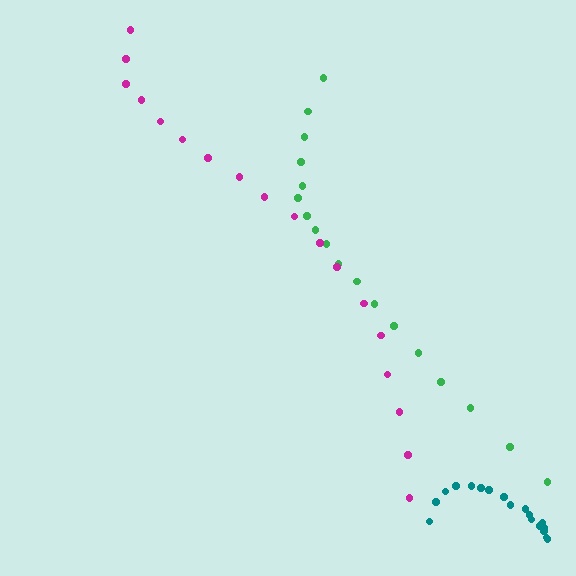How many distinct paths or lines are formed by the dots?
There are 3 distinct paths.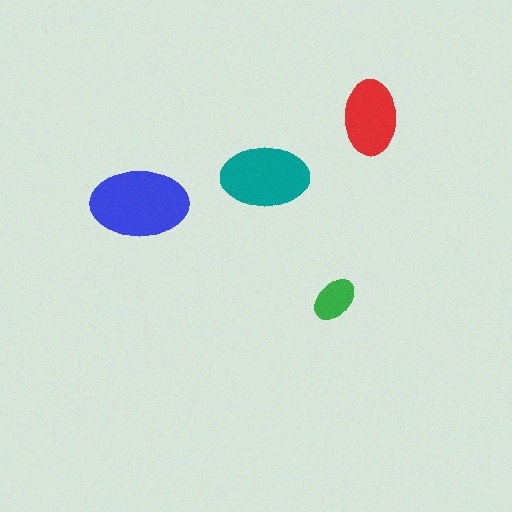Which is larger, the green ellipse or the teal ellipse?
The teal one.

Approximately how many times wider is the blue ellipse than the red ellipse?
About 1.5 times wider.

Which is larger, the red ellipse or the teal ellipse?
The teal one.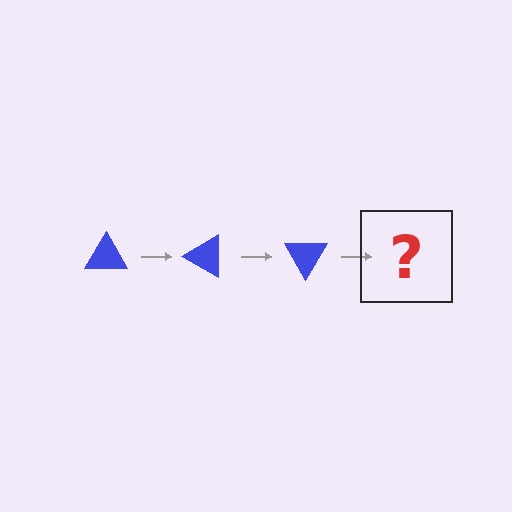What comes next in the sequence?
The next element should be a blue triangle rotated 90 degrees.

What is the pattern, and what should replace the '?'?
The pattern is that the triangle rotates 30 degrees each step. The '?' should be a blue triangle rotated 90 degrees.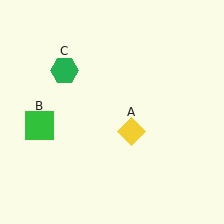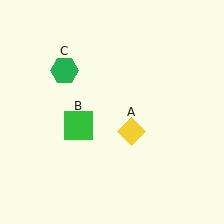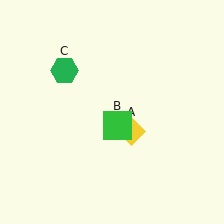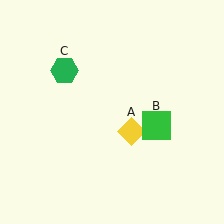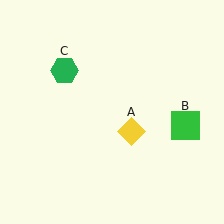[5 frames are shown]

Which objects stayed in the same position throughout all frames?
Yellow diamond (object A) and green hexagon (object C) remained stationary.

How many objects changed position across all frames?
1 object changed position: green square (object B).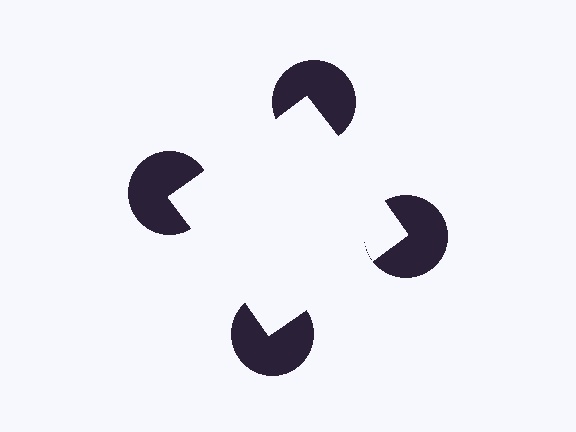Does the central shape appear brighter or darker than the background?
It typically appears slightly brighter than the background, even though no actual brightness change is drawn.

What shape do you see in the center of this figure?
An illusory square — its edges are inferred from the aligned wedge cuts in the pac-man discs, not physically drawn.